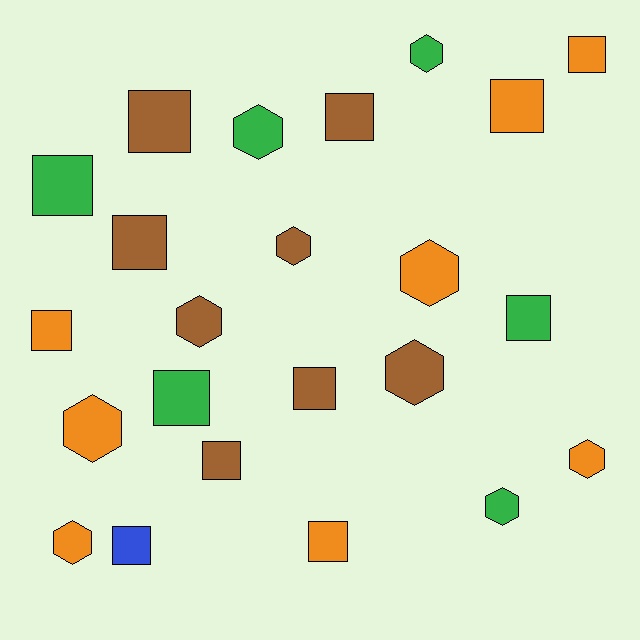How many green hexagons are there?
There are 3 green hexagons.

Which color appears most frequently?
Orange, with 8 objects.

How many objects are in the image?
There are 23 objects.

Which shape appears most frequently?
Square, with 13 objects.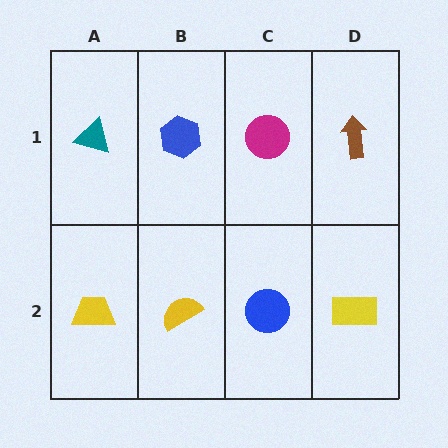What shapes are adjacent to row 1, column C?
A blue circle (row 2, column C), a blue hexagon (row 1, column B), a brown arrow (row 1, column D).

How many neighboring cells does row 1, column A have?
2.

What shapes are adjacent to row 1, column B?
A yellow semicircle (row 2, column B), a teal triangle (row 1, column A), a magenta circle (row 1, column C).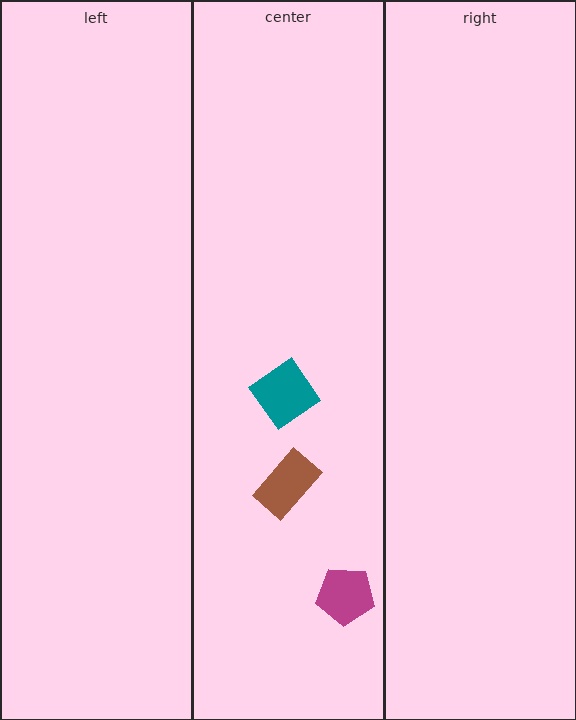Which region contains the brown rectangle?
The center region.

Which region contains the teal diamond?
The center region.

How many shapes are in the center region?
3.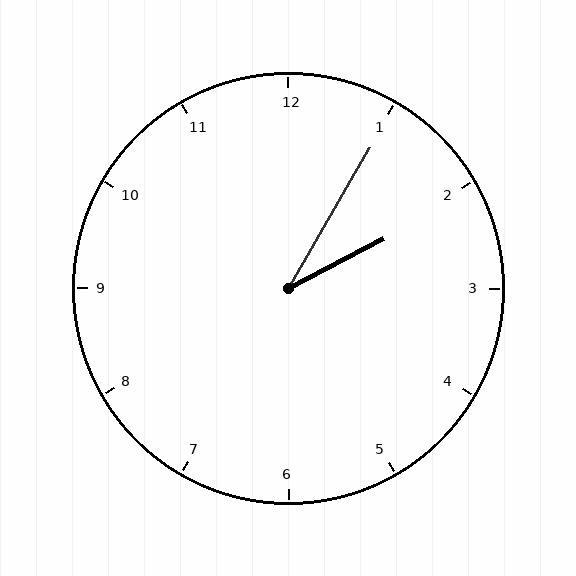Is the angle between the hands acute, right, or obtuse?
It is acute.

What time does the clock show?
2:05.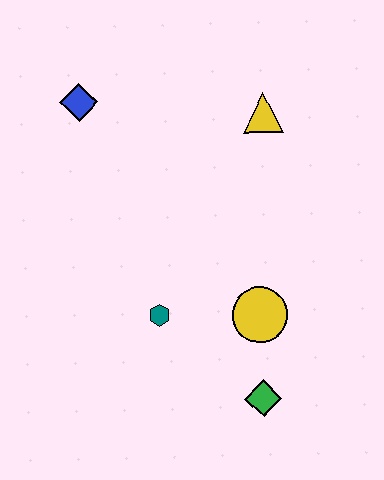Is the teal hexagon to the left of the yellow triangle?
Yes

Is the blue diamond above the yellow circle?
Yes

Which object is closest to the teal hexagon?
The yellow circle is closest to the teal hexagon.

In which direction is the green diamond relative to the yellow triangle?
The green diamond is below the yellow triangle.